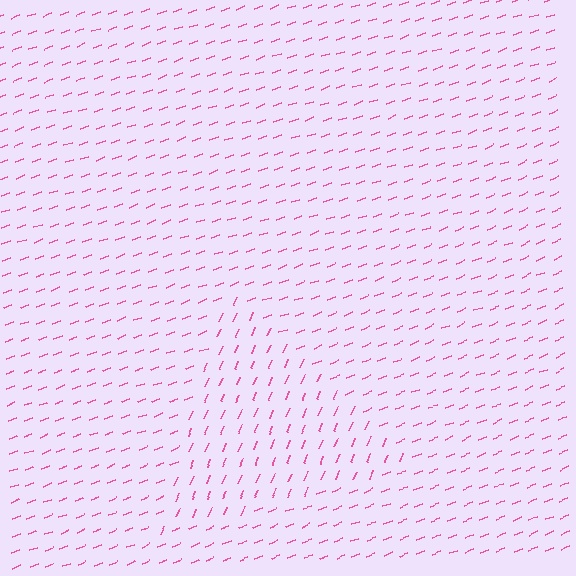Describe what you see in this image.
The image is filled with small pink line segments. A triangle region in the image has lines oriented differently from the surrounding lines, creating a visible texture boundary.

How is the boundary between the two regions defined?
The boundary is defined purely by a change in line orientation (approximately 45 degrees difference). All lines are the same color and thickness.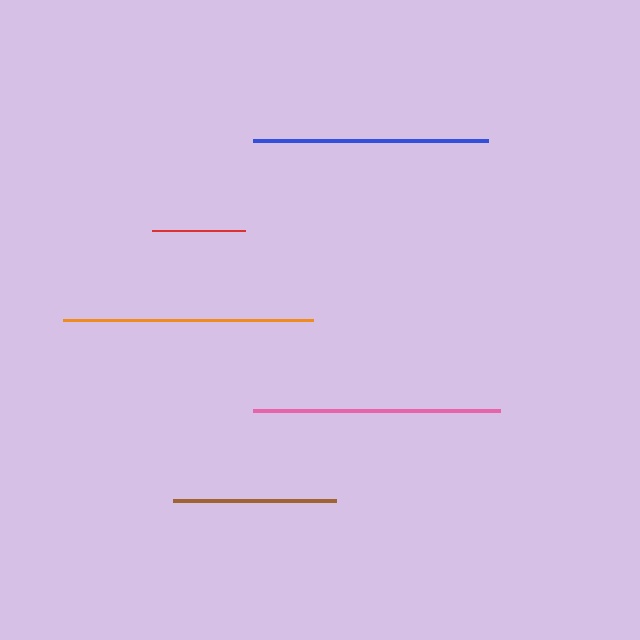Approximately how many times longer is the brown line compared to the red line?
The brown line is approximately 1.8 times the length of the red line.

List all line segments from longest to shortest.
From longest to shortest: orange, pink, blue, brown, red.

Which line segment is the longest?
The orange line is the longest at approximately 250 pixels.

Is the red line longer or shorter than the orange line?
The orange line is longer than the red line.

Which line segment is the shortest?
The red line is the shortest at approximately 92 pixels.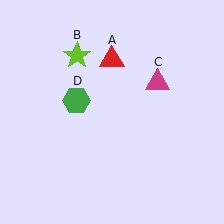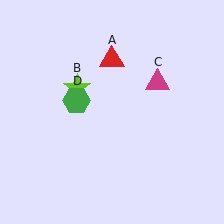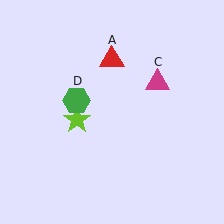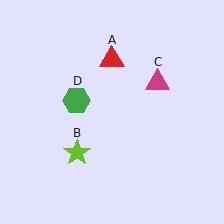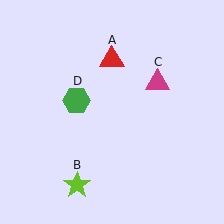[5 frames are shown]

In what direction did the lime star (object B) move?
The lime star (object B) moved down.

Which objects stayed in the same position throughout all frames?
Red triangle (object A) and magenta triangle (object C) and green hexagon (object D) remained stationary.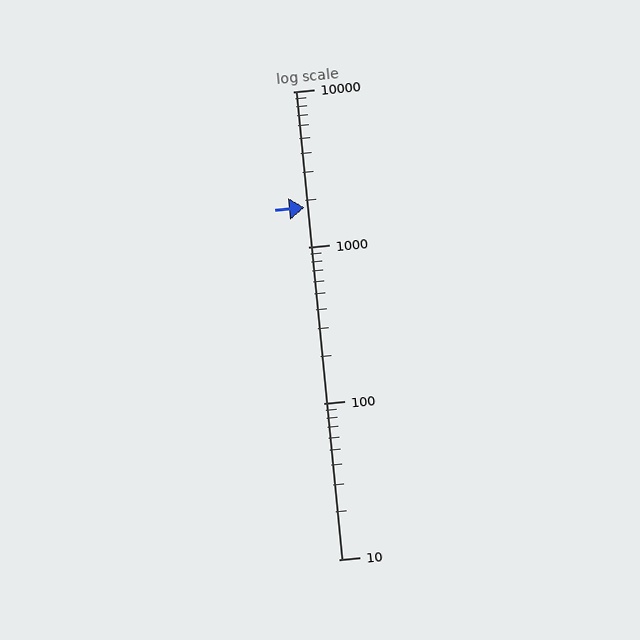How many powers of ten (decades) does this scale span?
The scale spans 3 decades, from 10 to 10000.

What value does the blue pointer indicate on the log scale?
The pointer indicates approximately 1800.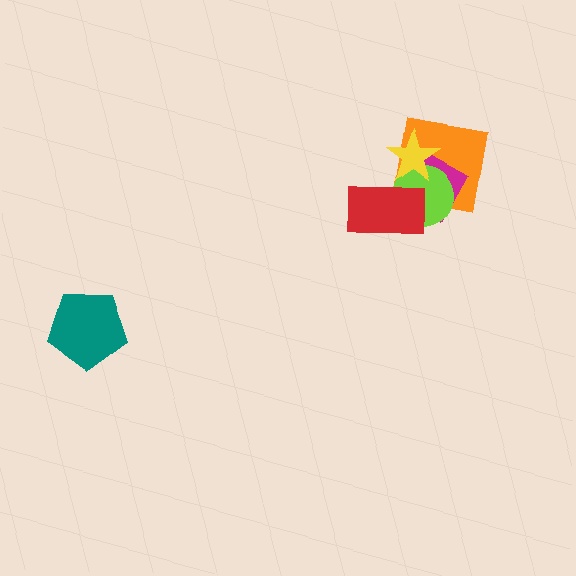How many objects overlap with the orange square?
4 objects overlap with the orange square.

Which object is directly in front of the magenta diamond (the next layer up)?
The lime circle is directly in front of the magenta diamond.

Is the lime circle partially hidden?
Yes, it is partially covered by another shape.